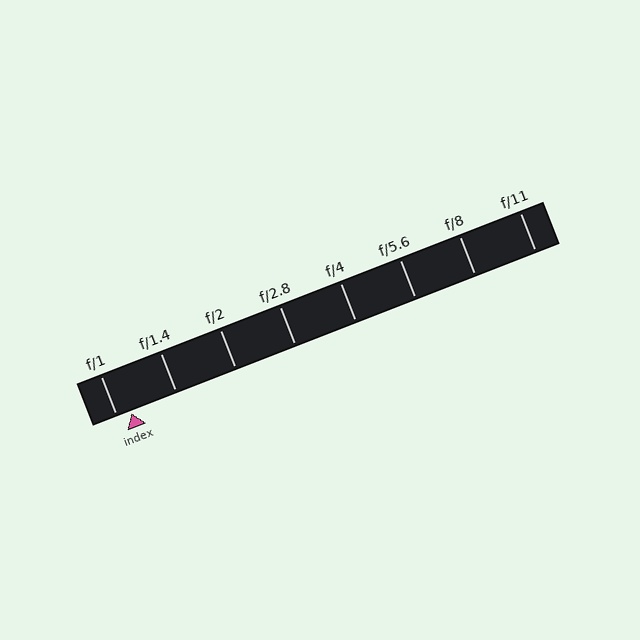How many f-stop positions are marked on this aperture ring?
There are 8 f-stop positions marked.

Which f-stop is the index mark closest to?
The index mark is closest to f/1.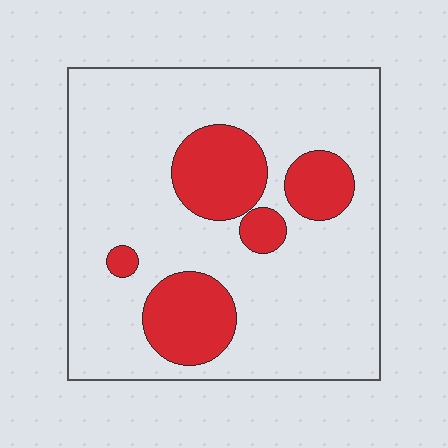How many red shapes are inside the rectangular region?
5.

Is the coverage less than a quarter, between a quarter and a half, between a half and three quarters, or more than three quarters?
Less than a quarter.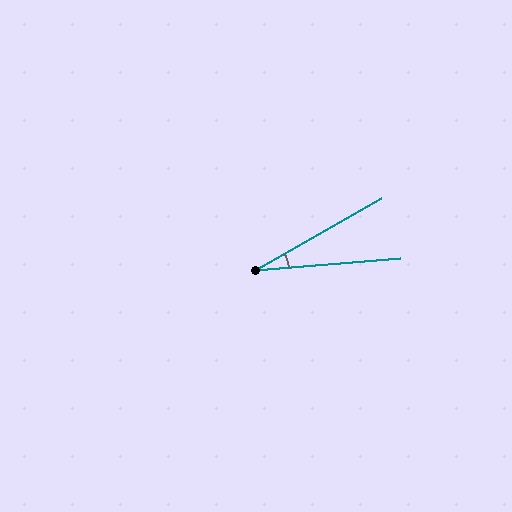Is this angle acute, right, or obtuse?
It is acute.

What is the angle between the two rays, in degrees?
Approximately 25 degrees.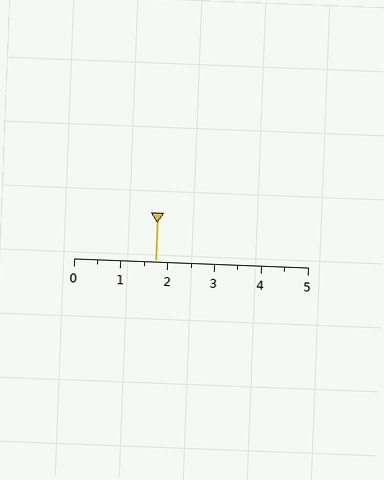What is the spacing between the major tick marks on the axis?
The major ticks are spaced 1 apart.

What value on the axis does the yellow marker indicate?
The marker indicates approximately 1.8.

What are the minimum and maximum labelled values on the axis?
The axis runs from 0 to 5.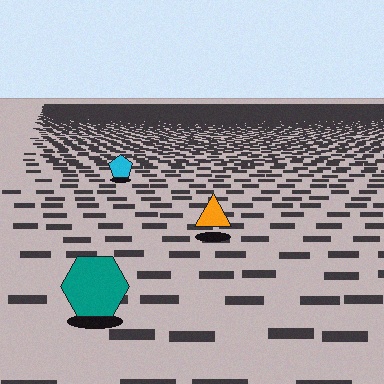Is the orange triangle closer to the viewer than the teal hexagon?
No. The teal hexagon is closer — you can tell from the texture gradient: the ground texture is coarser near it.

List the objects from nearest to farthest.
From nearest to farthest: the teal hexagon, the orange triangle, the cyan pentagon.